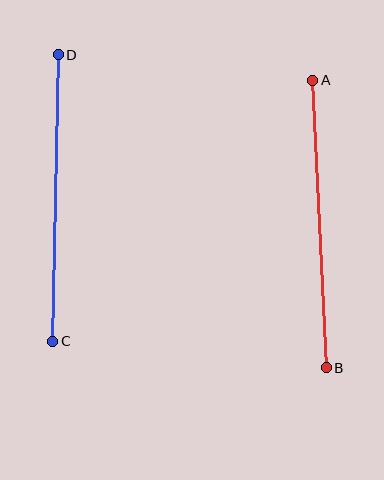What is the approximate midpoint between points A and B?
The midpoint is at approximately (320, 224) pixels.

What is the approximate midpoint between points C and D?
The midpoint is at approximately (56, 198) pixels.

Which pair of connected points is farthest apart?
Points A and B are farthest apart.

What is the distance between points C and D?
The distance is approximately 287 pixels.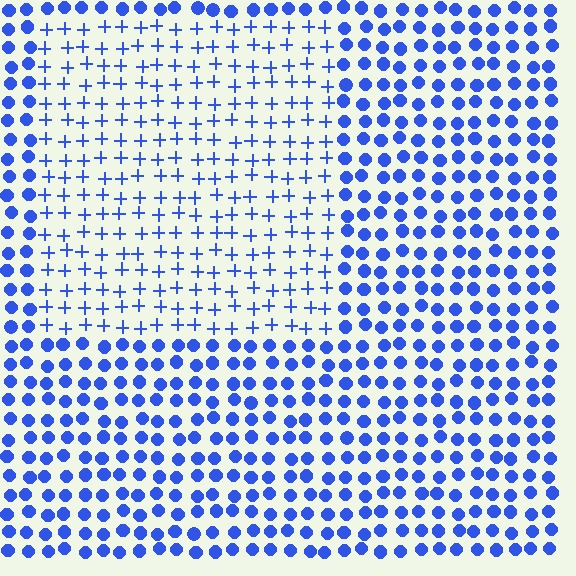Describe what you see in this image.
The image is filled with small blue elements arranged in a uniform grid. A rectangle-shaped region contains plus signs, while the surrounding area contains circles. The boundary is defined purely by the change in element shape.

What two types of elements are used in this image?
The image uses plus signs inside the rectangle region and circles outside it.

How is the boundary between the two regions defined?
The boundary is defined by a change in element shape: plus signs inside vs. circles outside. All elements share the same color and spacing.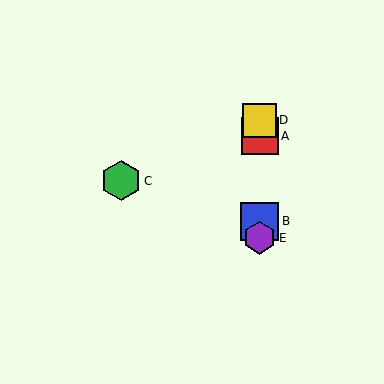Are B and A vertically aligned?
Yes, both are at x≈260.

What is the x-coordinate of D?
Object D is at x≈260.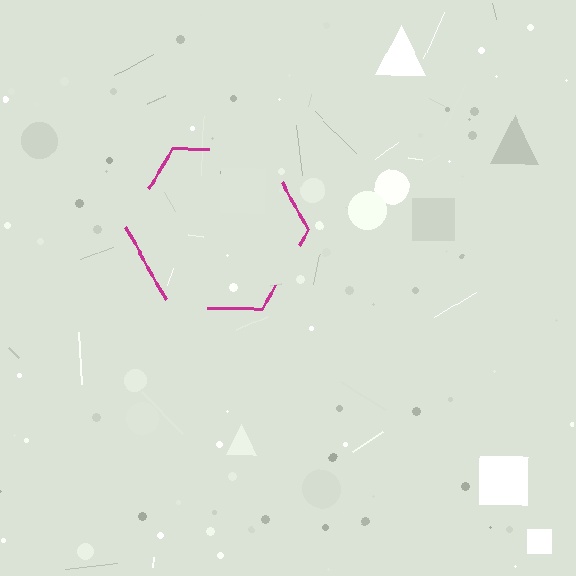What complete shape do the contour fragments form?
The contour fragments form a hexagon.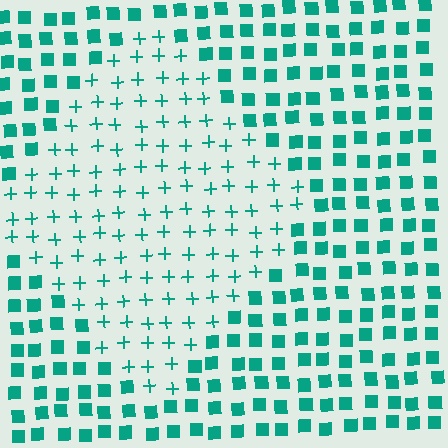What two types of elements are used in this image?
The image uses plus signs inside the diamond region and squares outside it.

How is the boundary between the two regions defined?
The boundary is defined by a change in element shape: plus signs inside vs. squares outside. All elements share the same color and spacing.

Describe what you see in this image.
The image is filled with small teal elements arranged in a uniform grid. A diamond-shaped region contains plus signs, while the surrounding area contains squares. The boundary is defined purely by the change in element shape.